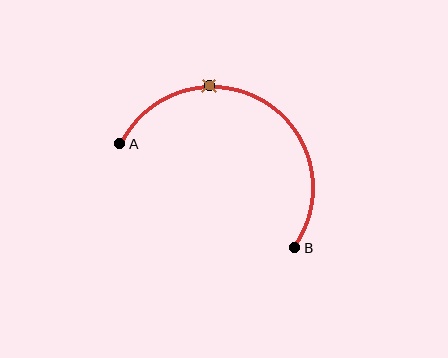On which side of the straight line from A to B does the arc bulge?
The arc bulges above the straight line connecting A and B.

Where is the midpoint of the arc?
The arc midpoint is the point on the curve farthest from the straight line joining A and B. It sits above that line.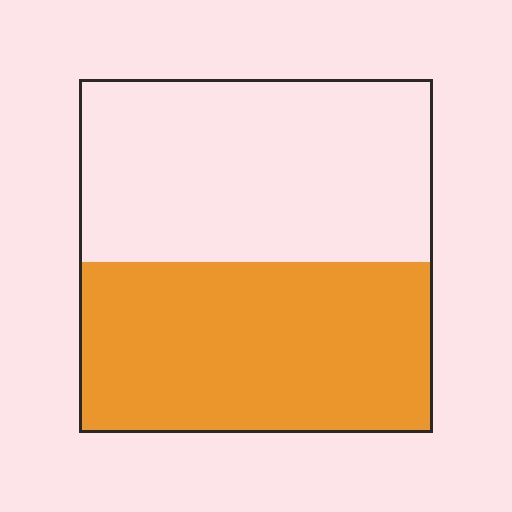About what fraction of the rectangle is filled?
About one half (1/2).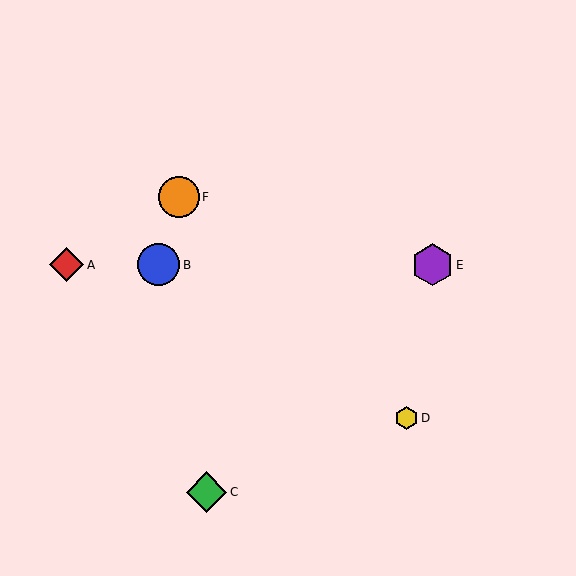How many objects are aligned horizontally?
3 objects (A, B, E) are aligned horizontally.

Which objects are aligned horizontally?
Objects A, B, E are aligned horizontally.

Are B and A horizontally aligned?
Yes, both are at y≈265.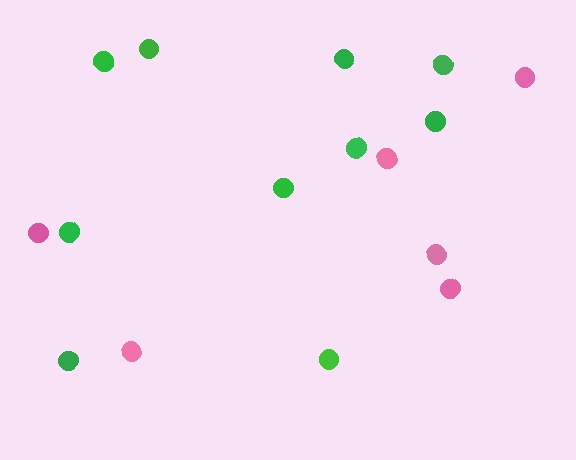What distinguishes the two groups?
There are 2 groups: one group of pink circles (6) and one group of green circles (10).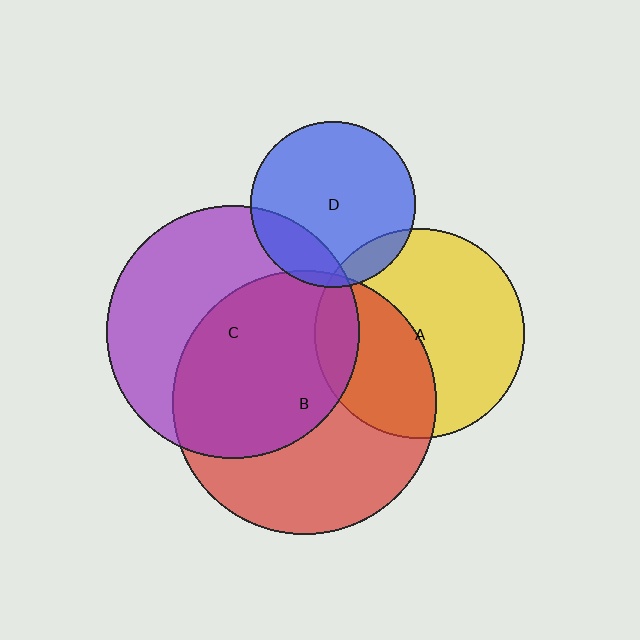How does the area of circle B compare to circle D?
Approximately 2.6 times.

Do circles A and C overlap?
Yes.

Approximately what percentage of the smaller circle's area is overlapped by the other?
Approximately 10%.